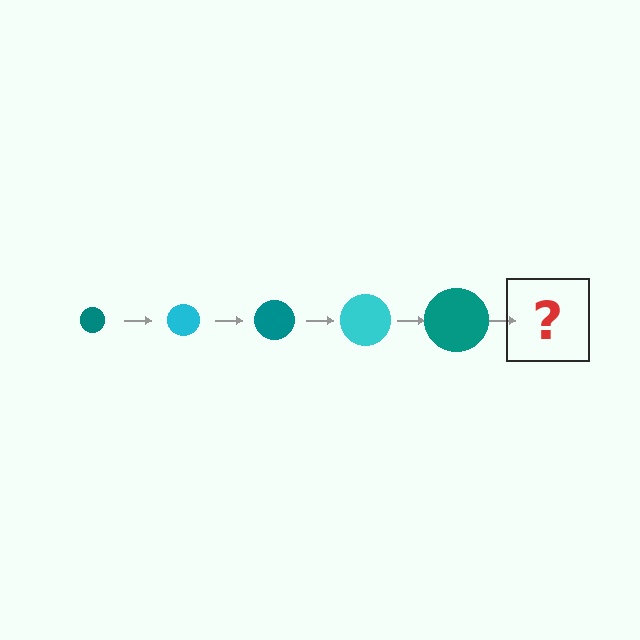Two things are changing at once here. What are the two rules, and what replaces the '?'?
The two rules are that the circle grows larger each step and the color cycles through teal and cyan. The '?' should be a cyan circle, larger than the previous one.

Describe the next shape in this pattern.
It should be a cyan circle, larger than the previous one.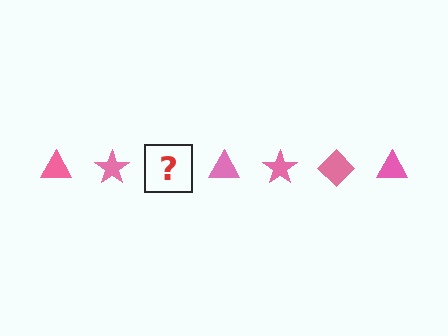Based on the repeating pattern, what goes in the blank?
The blank should be a pink diamond.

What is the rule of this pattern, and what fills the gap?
The rule is that the pattern cycles through triangle, star, diamond shapes in pink. The gap should be filled with a pink diamond.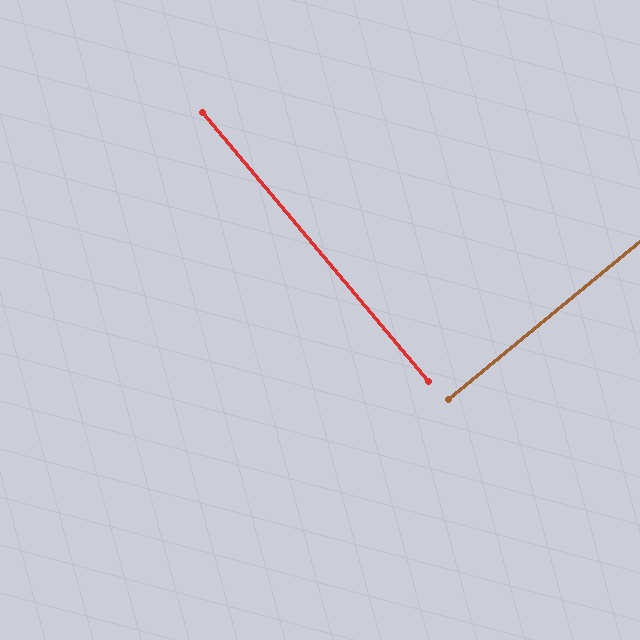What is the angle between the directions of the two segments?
Approximately 89 degrees.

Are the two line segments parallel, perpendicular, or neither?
Perpendicular — they meet at approximately 89°.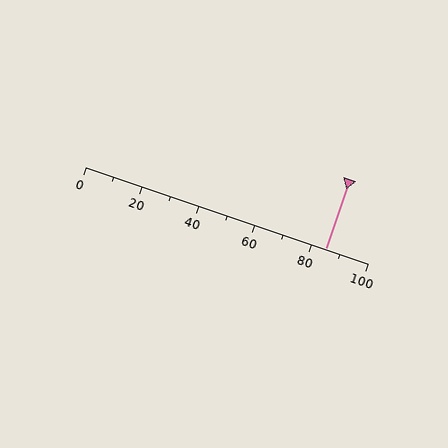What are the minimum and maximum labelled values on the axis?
The axis runs from 0 to 100.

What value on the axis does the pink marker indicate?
The marker indicates approximately 85.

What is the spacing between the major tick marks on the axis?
The major ticks are spaced 20 apart.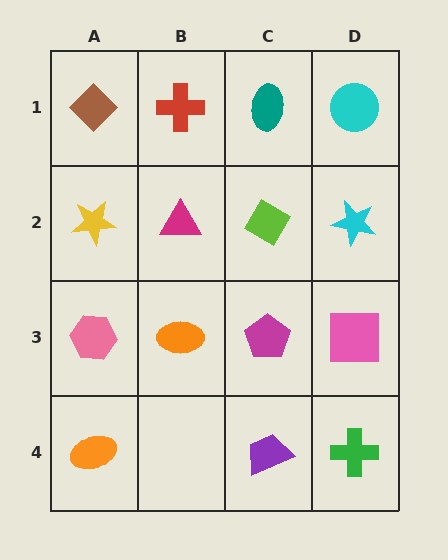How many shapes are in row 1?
4 shapes.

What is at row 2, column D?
A cyan star.